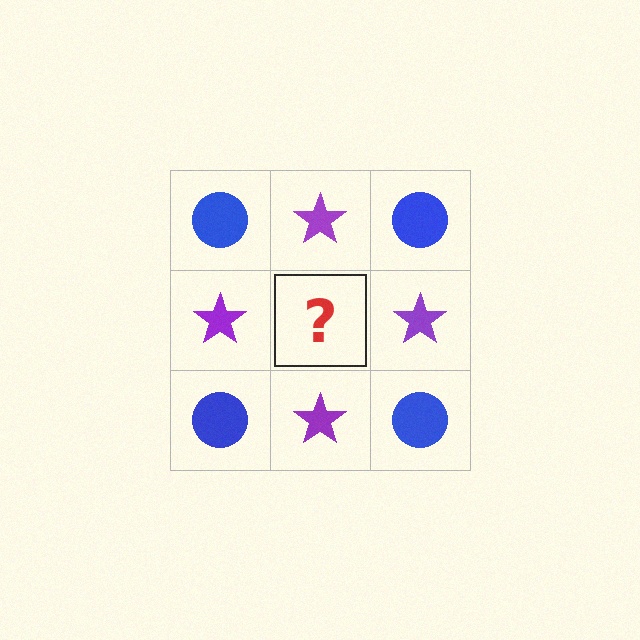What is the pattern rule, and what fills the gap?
The rule is that it alternates blue circle and purple star in a checkerboard pattern. The gap should be filled with a blue circle.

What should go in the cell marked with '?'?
The missing cell should contain a blue circle.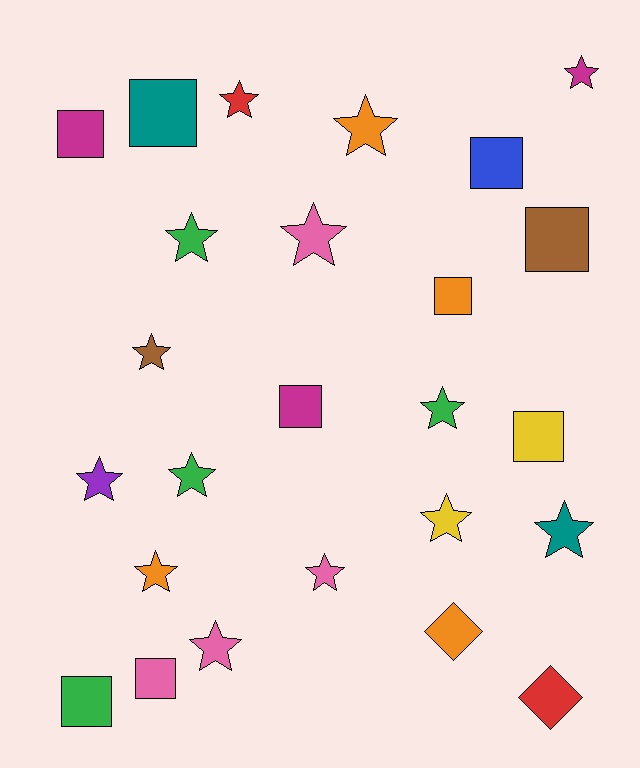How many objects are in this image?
There are 25 objects.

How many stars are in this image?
There are 14 stars.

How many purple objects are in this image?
There is 1 purple object.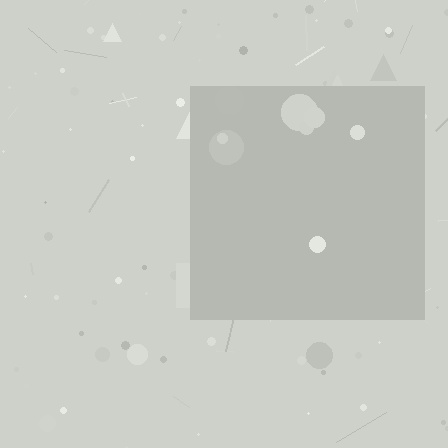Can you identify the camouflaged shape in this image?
The camouflaged shape is a square.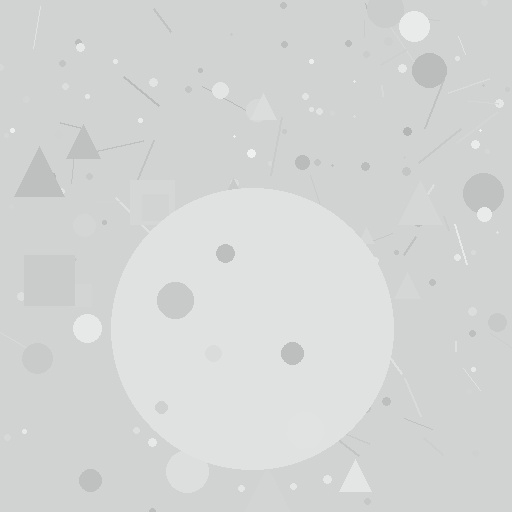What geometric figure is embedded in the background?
A circle is embedded in the background.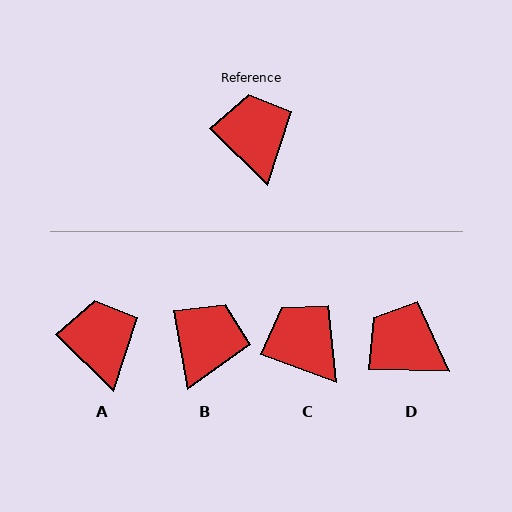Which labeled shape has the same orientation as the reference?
A.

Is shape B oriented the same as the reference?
No, it is off by about 36 degrees.